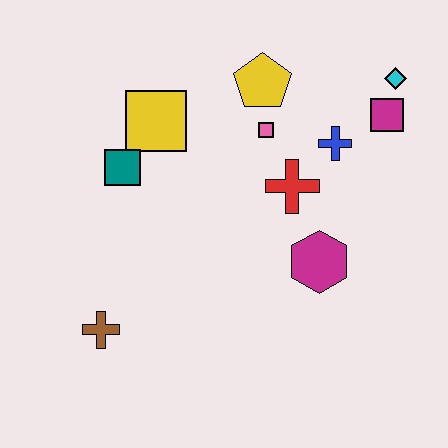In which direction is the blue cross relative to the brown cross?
The blue cross is to the right of the brown cross.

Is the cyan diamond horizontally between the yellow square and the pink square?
No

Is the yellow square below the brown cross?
No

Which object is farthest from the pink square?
The brown cross is farthest from the pink square.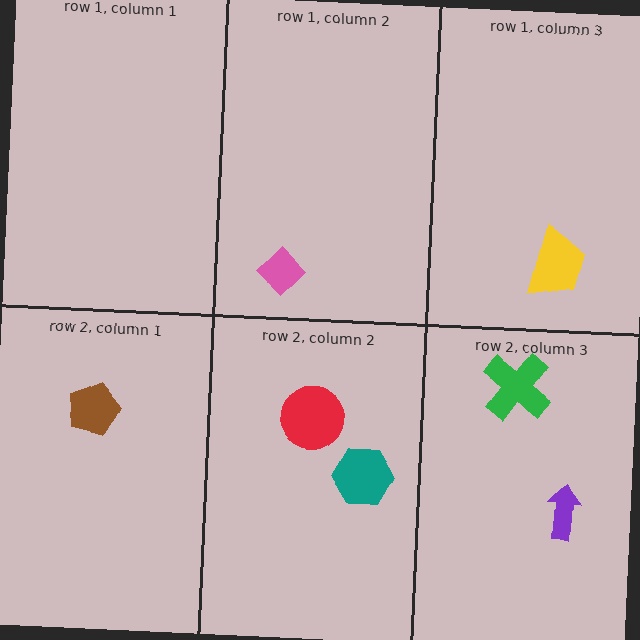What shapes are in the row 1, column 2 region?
The pink diamond.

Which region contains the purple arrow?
The row 2, column 3 region.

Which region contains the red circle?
The row 2, column 2 region.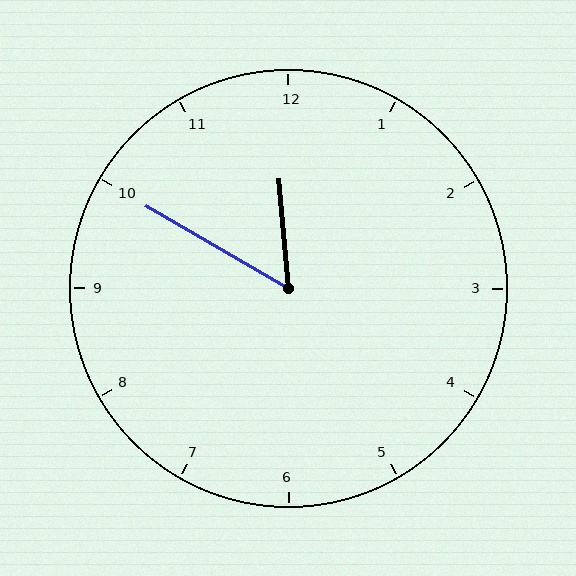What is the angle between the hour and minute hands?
Approximately 55 degrees.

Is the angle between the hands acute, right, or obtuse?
It is acute.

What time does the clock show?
11:50.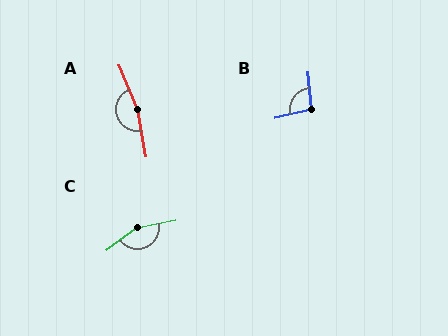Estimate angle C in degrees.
Approximately 155 degrees.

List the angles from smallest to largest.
B (98°), C (155°), A (167°).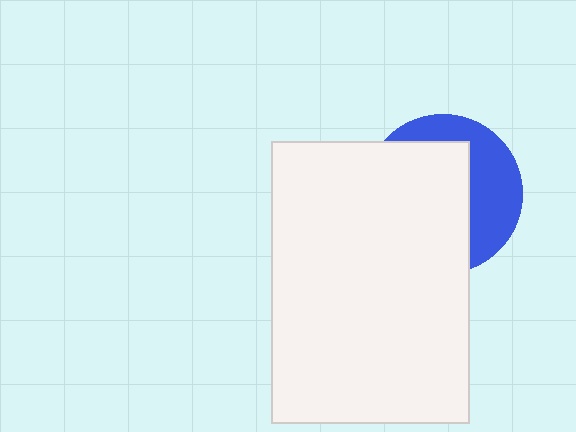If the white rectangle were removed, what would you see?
You would see the complete blue circle.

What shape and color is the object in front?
The object in front is a white rectangle.